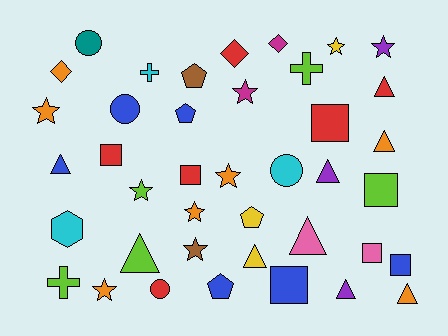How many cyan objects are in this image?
There are 3 cyan objects.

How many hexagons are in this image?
There is 1 hexagon.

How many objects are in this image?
There are 40 objects.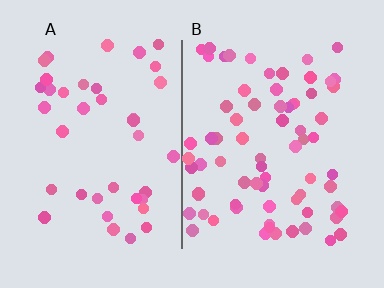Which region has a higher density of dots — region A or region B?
B (the right).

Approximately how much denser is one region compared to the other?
Approximately 1.8× — region B over region A.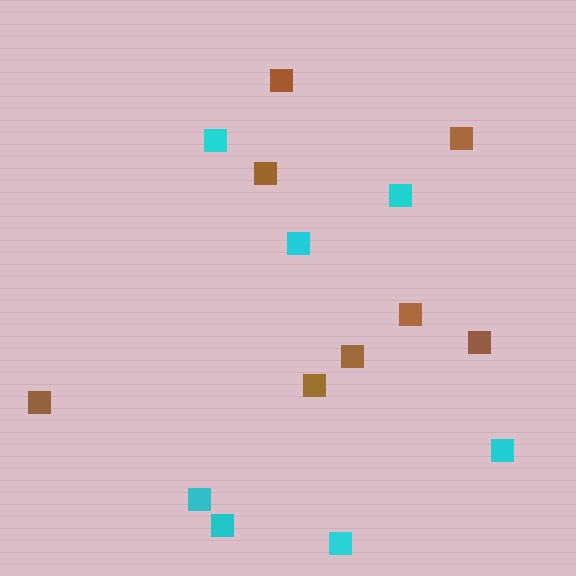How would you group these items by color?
There are 2 groups: one group of brown squares (8) and one group of cyan squares (7).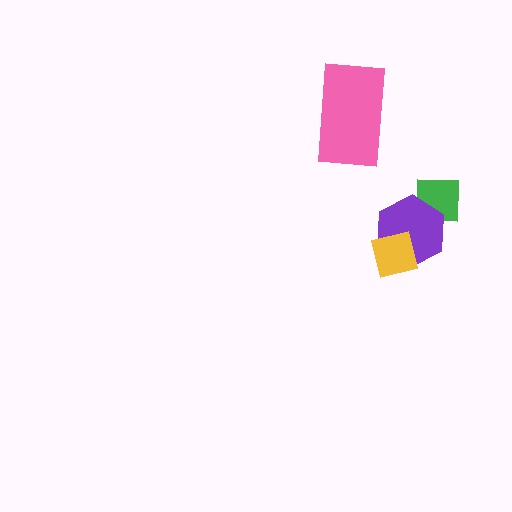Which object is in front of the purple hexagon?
The yellow square is in front of the purple hexagon.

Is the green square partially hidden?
Yes, it is partially covered by another shape.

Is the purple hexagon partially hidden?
Yes, it is partially covered by another shape.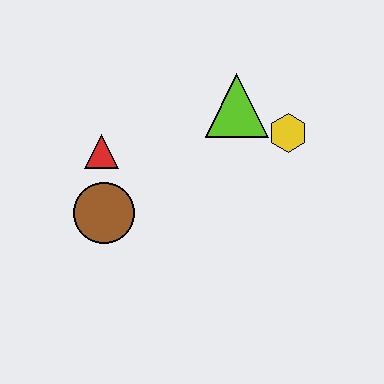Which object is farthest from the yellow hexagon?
The brown circle is farthest from the yellow hexagon.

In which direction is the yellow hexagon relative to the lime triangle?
The yellow hexagon is to the right of the lime triangle.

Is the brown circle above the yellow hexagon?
No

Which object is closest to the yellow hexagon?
The lime triangle is closest to the yellow hexagon.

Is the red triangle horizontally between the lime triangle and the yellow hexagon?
No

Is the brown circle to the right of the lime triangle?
No